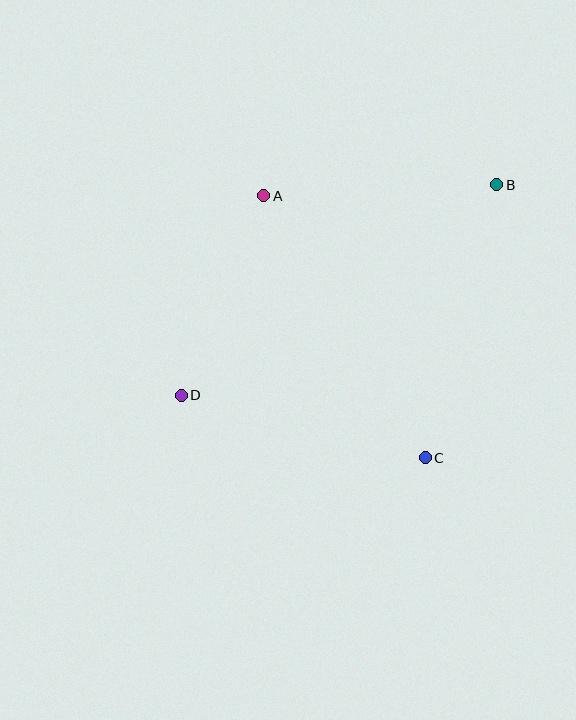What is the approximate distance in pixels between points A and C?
The distance between A and C is approximately 308 pixels.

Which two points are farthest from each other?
Points B and D are farthest from each other.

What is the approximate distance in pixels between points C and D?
The distance between C and D is approximately 252 pixels.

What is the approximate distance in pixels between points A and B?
The distance between A and B is approximately 233 pixels.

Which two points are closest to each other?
Points A and D are closest to each other.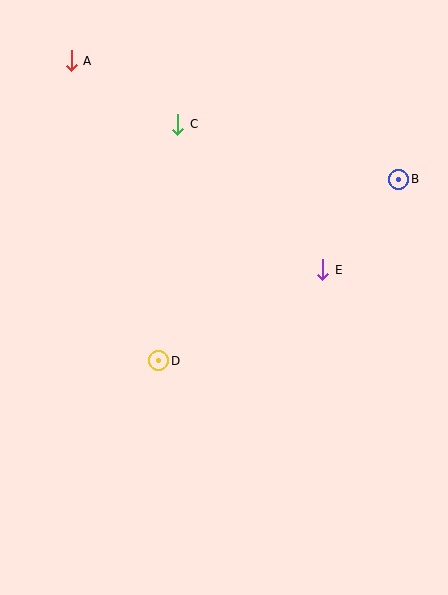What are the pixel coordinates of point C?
Point C is at (178, 124).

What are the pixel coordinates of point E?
Point E is at (323, 270).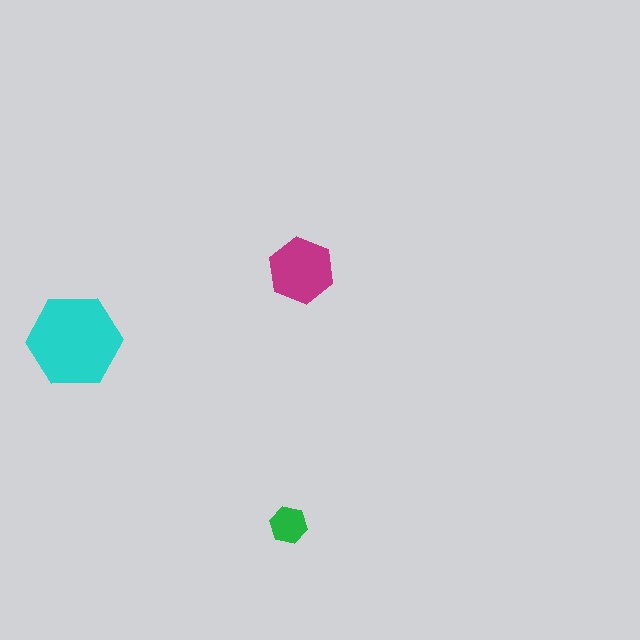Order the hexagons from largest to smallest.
the cyan one, the magenta one, the green one.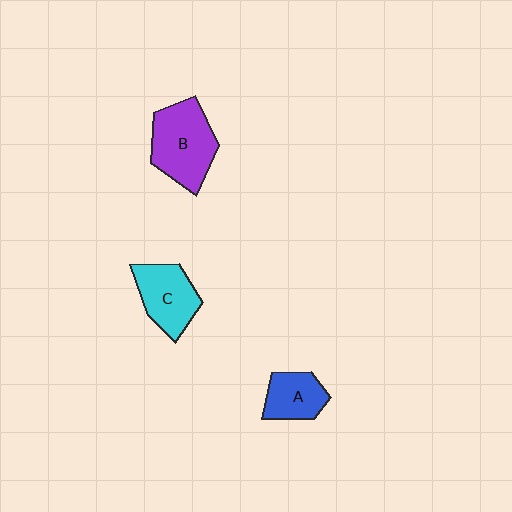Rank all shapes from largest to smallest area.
From largest to smallest: B (purple), C (cyan), A (blue).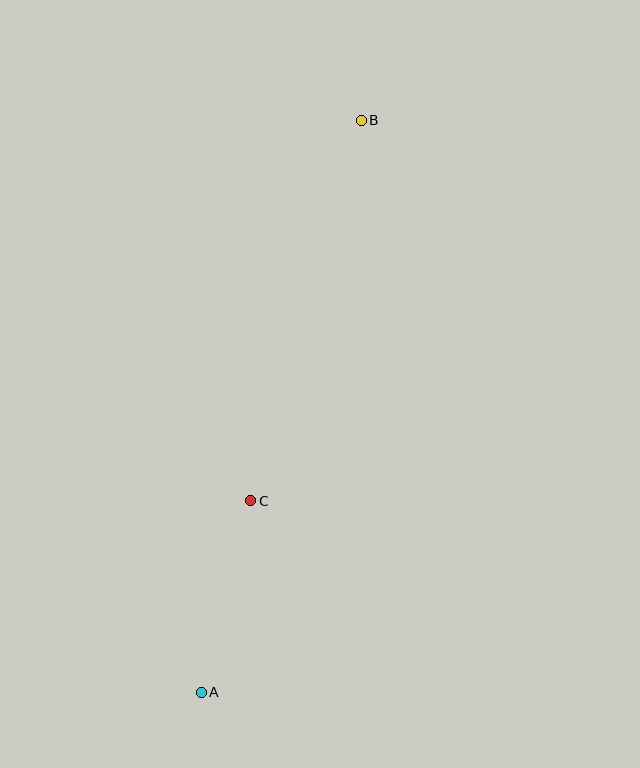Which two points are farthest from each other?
Points A and B are farthest from each other.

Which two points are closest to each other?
Points A and C are closest to each other.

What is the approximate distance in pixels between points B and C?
The distance between B and C is approximately 396 pixels.